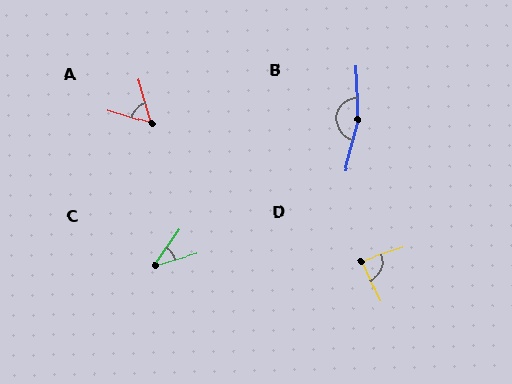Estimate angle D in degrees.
Approximately 83 degrees.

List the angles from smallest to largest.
C (40°), A (57°), D (83°), B (164°).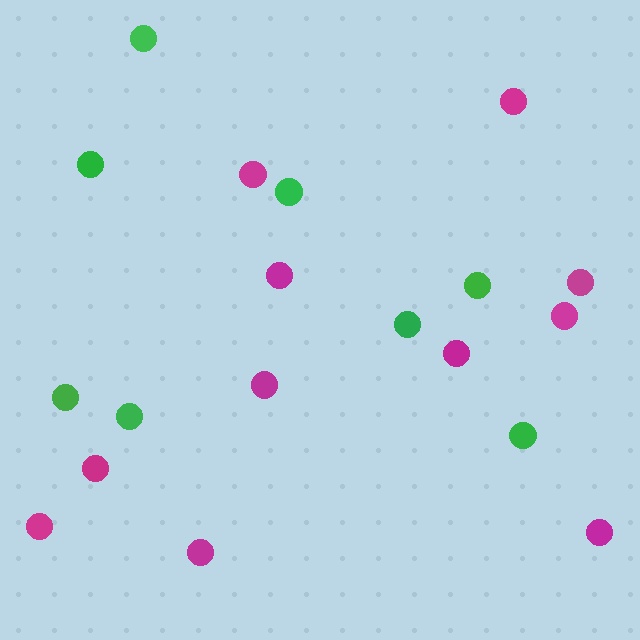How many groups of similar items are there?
There are 2 groups: one group of magenta circles (11) and one group of green circles (8).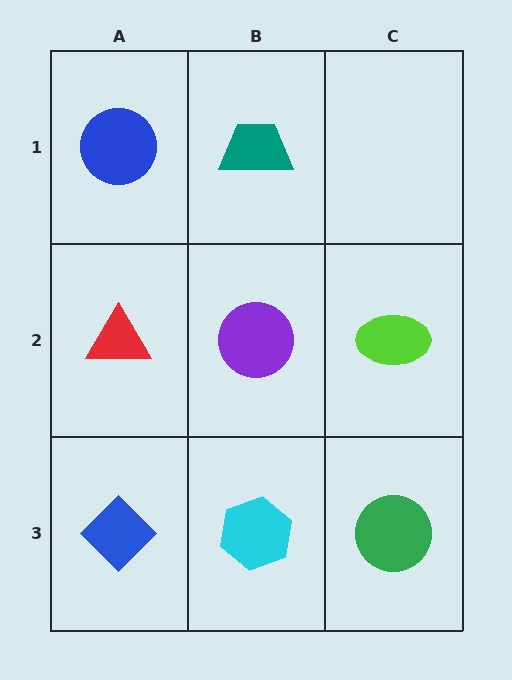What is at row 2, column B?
A purple circle.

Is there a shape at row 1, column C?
No, that cell is empty.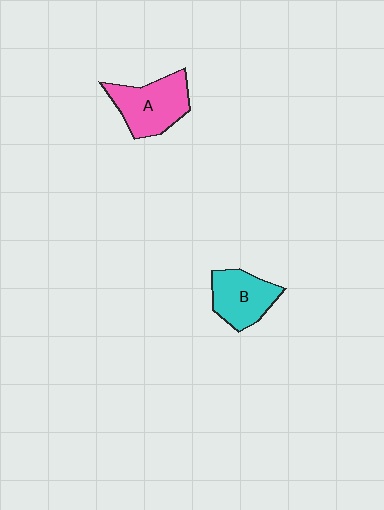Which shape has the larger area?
Shape A (pink).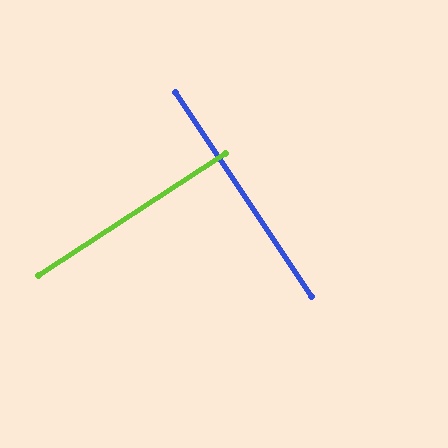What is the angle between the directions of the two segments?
Approximately 90 degrees.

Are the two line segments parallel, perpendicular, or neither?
Perpendicular — they meet at approximately 90°.